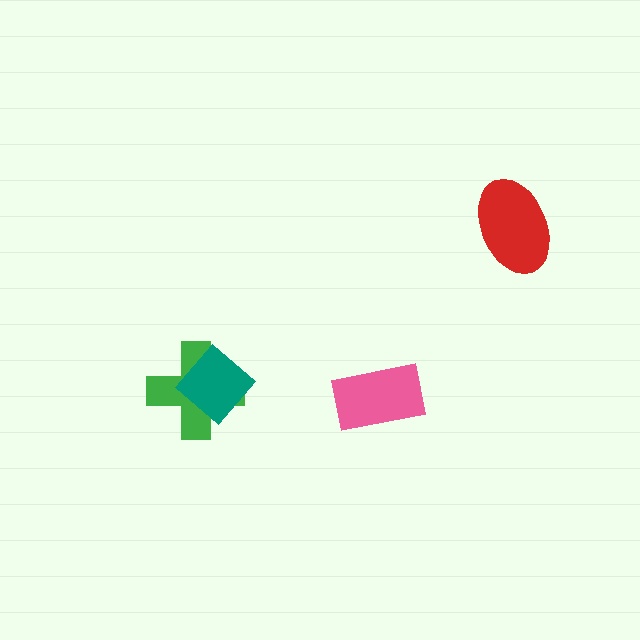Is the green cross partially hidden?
Yes, it is partially covered by another shape.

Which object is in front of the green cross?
The teal diamond is in front of the green cross.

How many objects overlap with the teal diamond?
1 object overlaps with the teal diamond.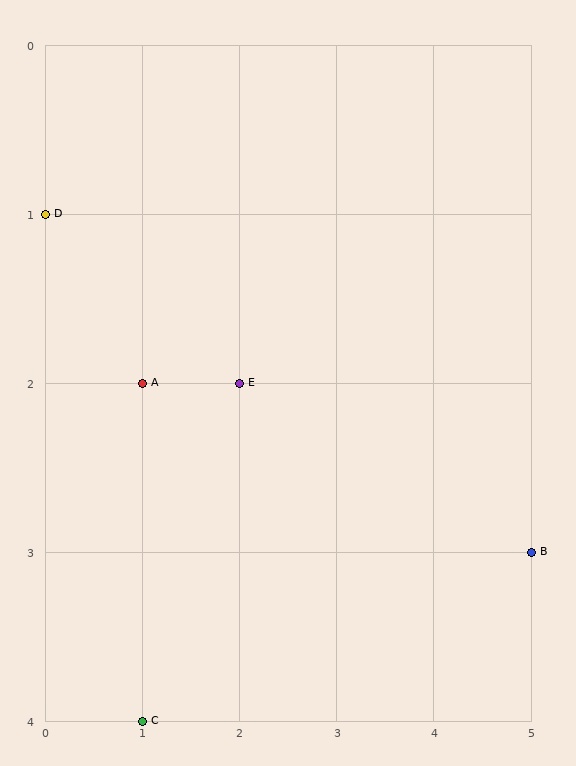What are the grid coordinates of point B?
Point B is at grid coordinates (5, 3).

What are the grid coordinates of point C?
Point C is at grid coordinates (1, 4).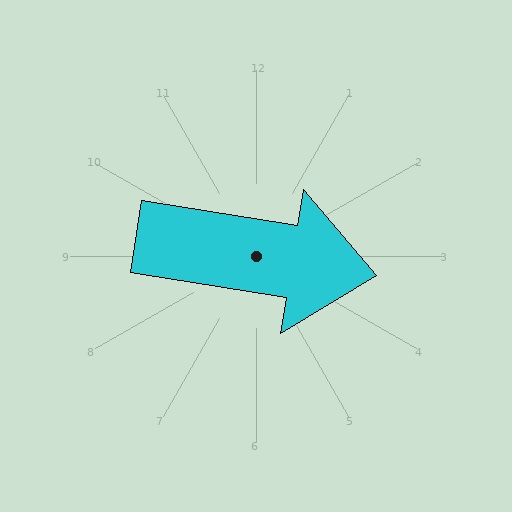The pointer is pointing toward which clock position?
Roughly 3 o'clock.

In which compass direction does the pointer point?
East.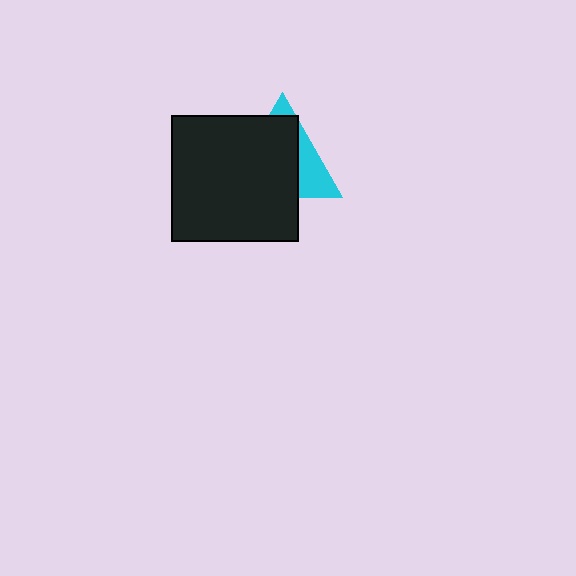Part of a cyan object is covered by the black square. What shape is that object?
It is a triangle.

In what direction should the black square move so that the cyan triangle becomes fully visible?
The black square should move toward the lower-left. That is the shortest direction to clear the overlap and leave the cyan triangle fully visible.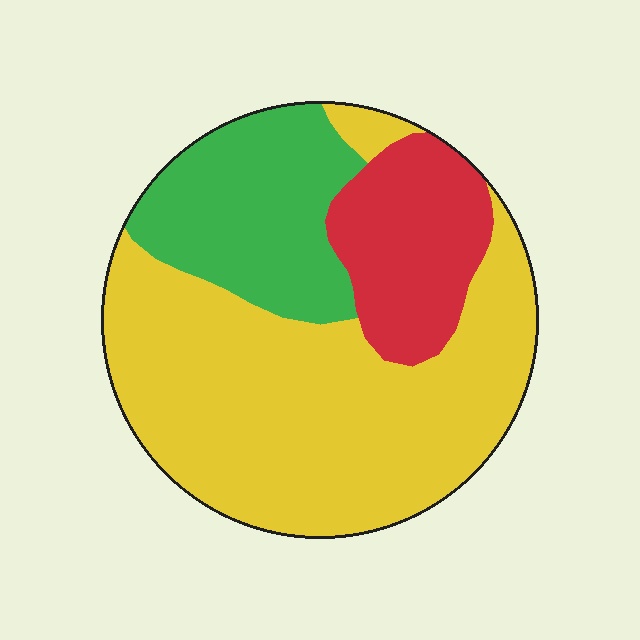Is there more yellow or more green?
Yellow.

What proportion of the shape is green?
Green takes up between a sixth and a third of the shape.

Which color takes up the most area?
Yellow, at roughly 60%.